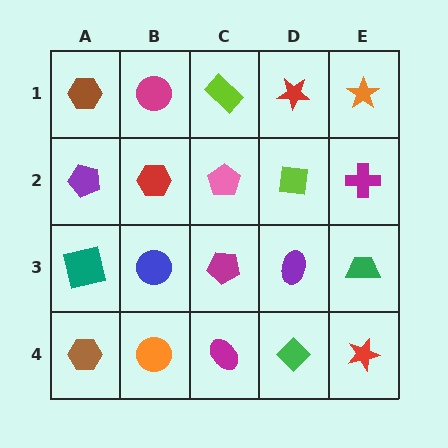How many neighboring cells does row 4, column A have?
2.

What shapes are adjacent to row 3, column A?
A purple pentagon (row 2, column A), a brown hexagon (row 4, column A), a blue circle (row 3, column B).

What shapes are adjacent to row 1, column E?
A magenta cross (row 2, column E), a red star (row 1, column D).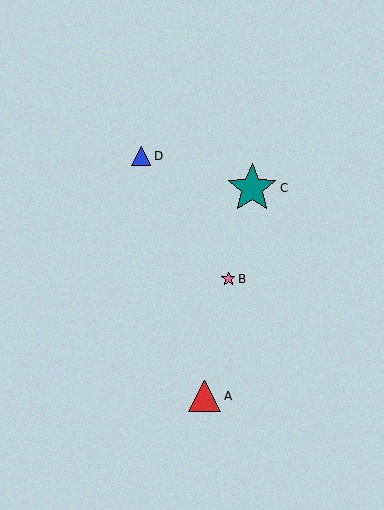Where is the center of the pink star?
The center of the pink star is at (228, 279).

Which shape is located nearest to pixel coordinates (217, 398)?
The red triangle (labeled A) at (205, 396) is nearest to that location.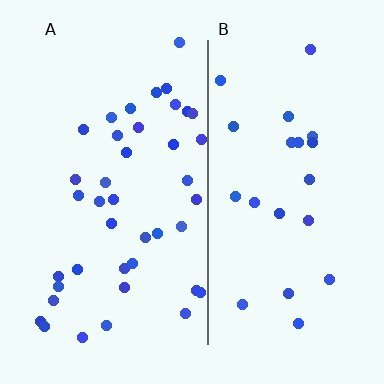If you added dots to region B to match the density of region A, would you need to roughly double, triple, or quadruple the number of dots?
Approximately double.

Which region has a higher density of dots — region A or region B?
A (the left).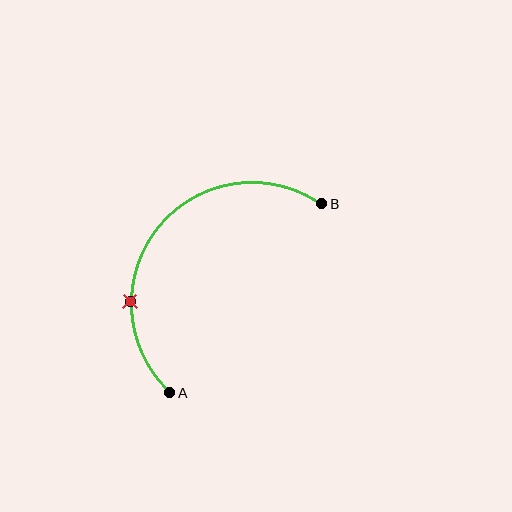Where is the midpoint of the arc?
The arc midpoint is the point on the curve farthest from the straight line joining A and B. It sits above and to the left of that line.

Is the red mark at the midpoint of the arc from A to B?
No. The red mark lies on the arc but is closer to endpoint A. The arc midpoint would be at the point on the curve equidistant along the arc from both A and B.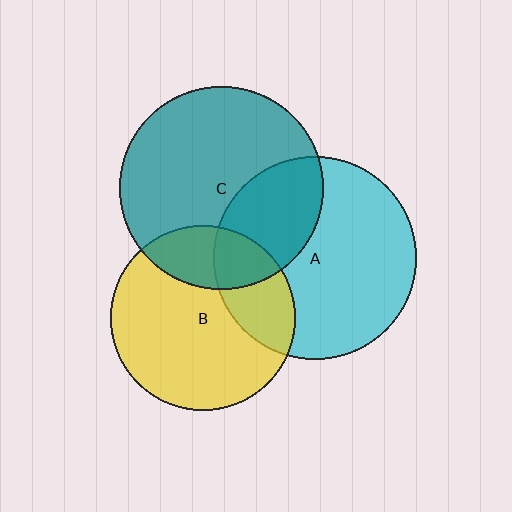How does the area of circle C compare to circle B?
Approximately 1.2 times.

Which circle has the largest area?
Circle C (teal).